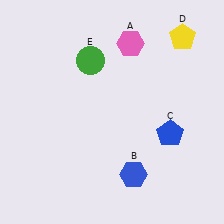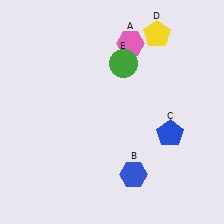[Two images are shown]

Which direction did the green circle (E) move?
The green circle (E) moved right.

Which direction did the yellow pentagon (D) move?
The yellow pentagon (D) moved left.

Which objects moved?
The objects that moved are: the yellow pentagon (D), the green circle (E).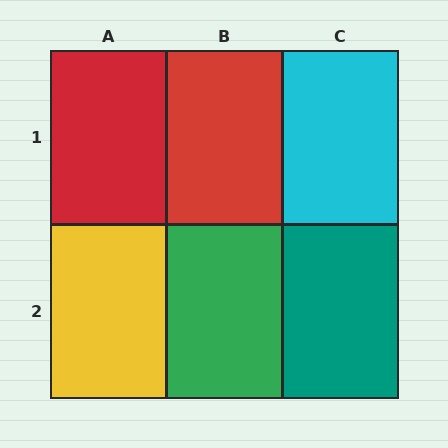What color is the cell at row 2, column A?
Yellow.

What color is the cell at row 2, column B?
Green.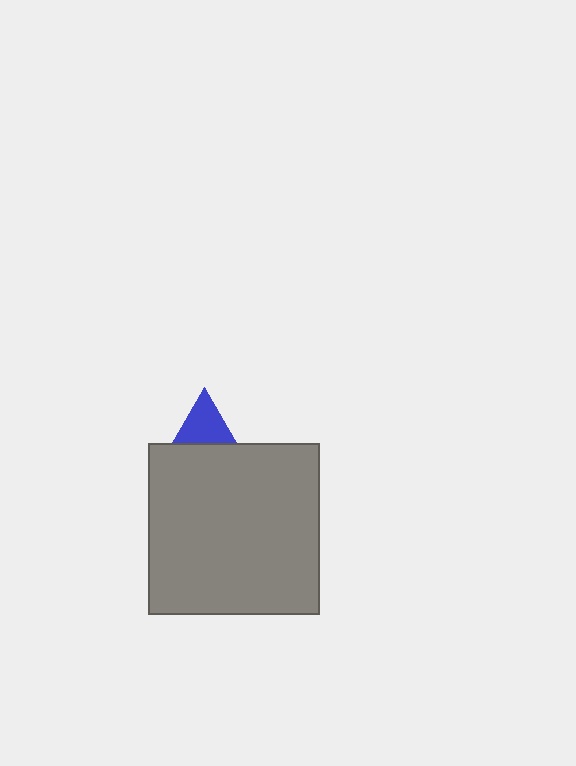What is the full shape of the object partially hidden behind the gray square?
The partially hidden object is a blue triangle.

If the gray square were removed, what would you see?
You would see the complete blue triangle.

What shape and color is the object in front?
The object in front is a gray square.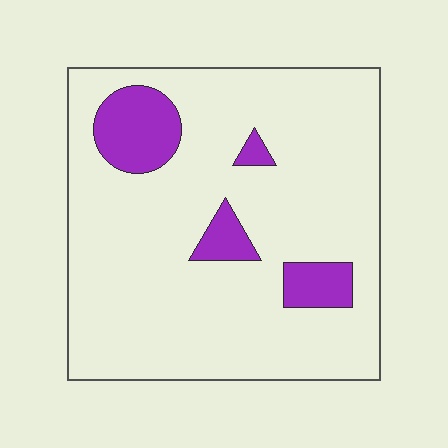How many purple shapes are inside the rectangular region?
4.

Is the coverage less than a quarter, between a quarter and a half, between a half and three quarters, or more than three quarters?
Less than a quarter.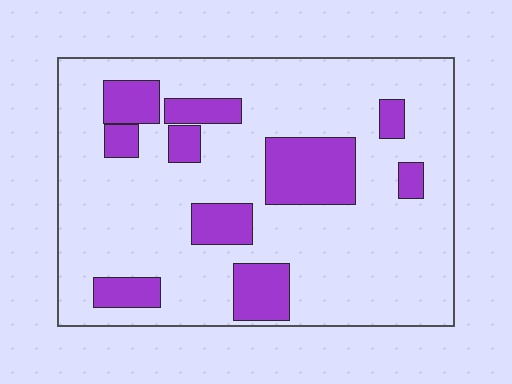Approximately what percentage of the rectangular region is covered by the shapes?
Approximately 20%.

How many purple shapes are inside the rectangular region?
10.